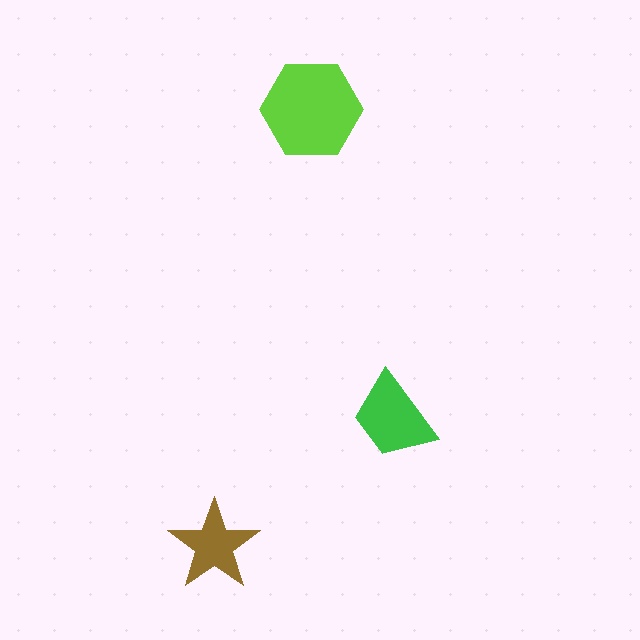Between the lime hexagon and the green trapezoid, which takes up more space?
The lime hexagon.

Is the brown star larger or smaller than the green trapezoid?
Smaller.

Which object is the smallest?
The brown star.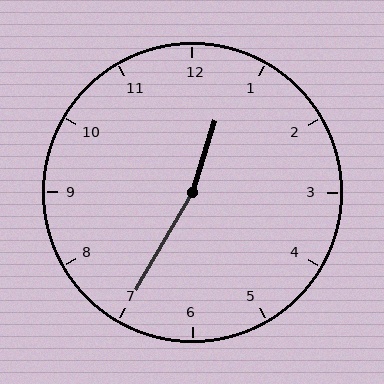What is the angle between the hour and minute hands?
Approximately 168 degrees.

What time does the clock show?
12:35.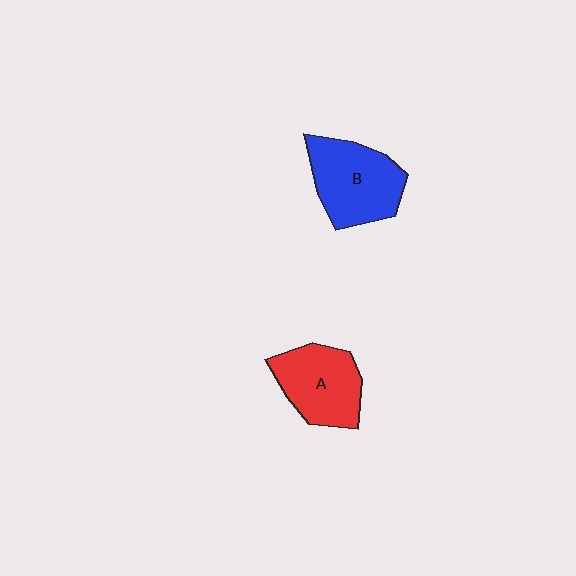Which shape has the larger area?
Shape B (blue).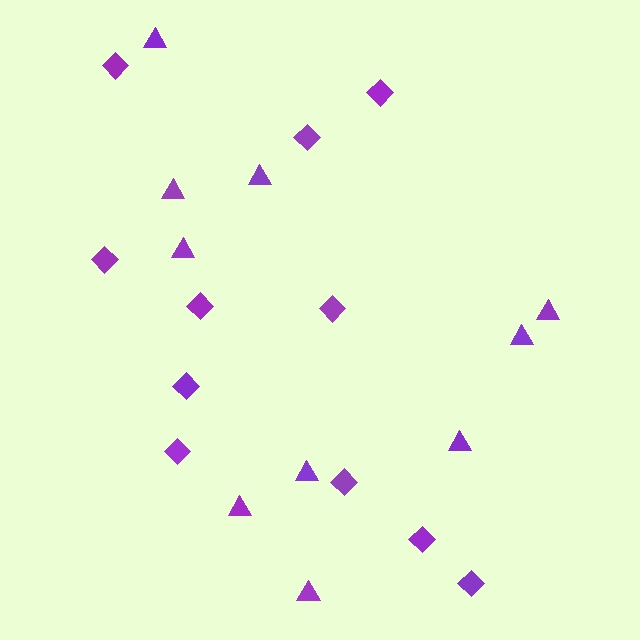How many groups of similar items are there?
There are 2 groups: one group of triangles (10) and one group of diamonds (11).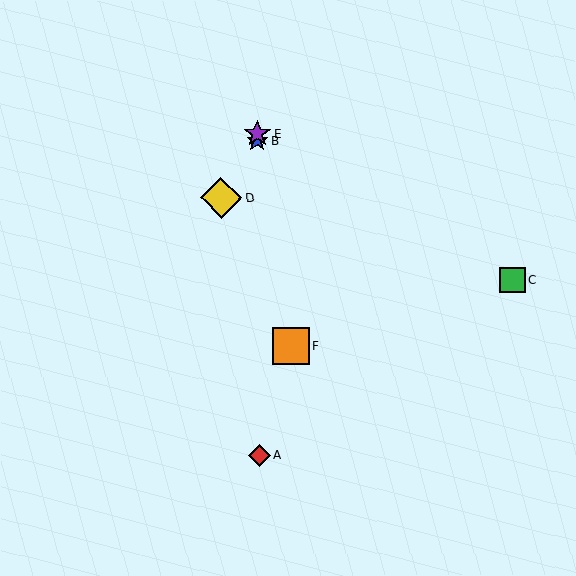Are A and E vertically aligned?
Yes, both are at x≈259.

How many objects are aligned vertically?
3 objects (A, B, E) are aligned vertically.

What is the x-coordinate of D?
Object D is at x≈221.